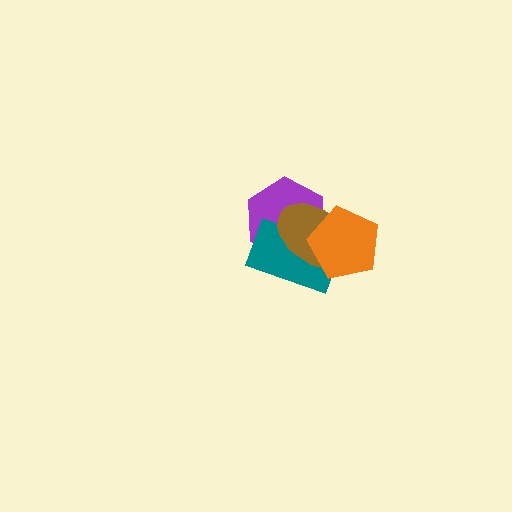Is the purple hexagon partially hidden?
Yes, it is partially covered by another shape.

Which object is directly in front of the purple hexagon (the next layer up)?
The teal rectangle is directly in front of the purple hexagon.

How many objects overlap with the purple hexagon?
3 objects overlap with the purple hexagon.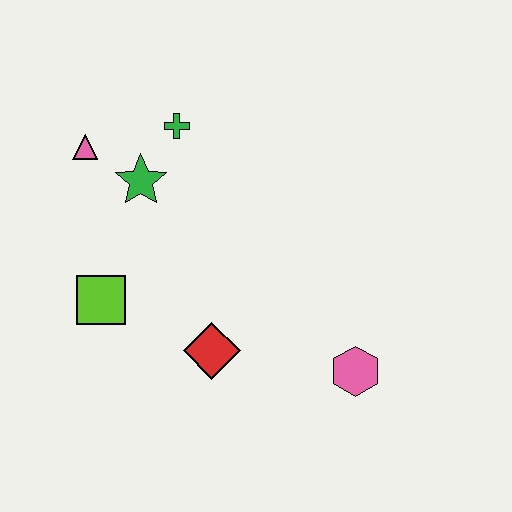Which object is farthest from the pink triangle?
The pink hexagon is farthest from the pink triangle.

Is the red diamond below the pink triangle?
Yes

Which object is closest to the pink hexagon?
The red diamond is closest to the pink hexagon.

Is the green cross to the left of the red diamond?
Yes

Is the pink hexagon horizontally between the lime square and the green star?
No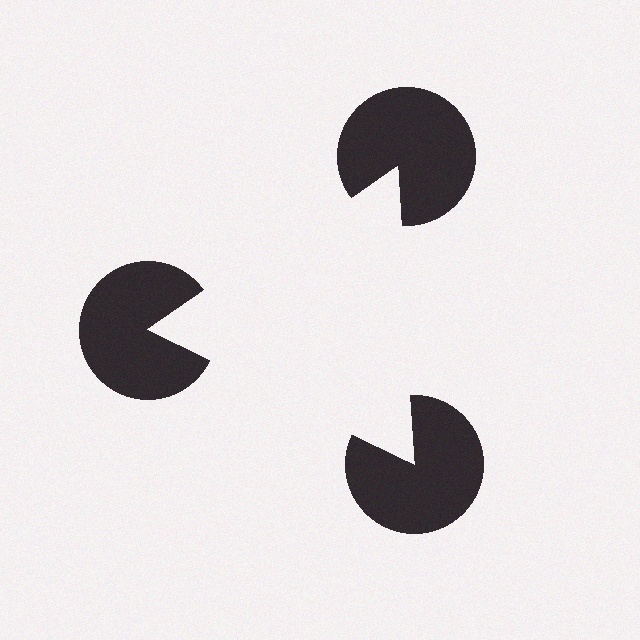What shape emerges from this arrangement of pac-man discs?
An illusory triangle — its edges are inferred from the aligned wedge cuts in the pac-man discs, not physically drawn.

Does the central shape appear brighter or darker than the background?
It typically appears slightly brighter than the background, even though no actual brightness change is drawn.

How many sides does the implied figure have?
3 sides.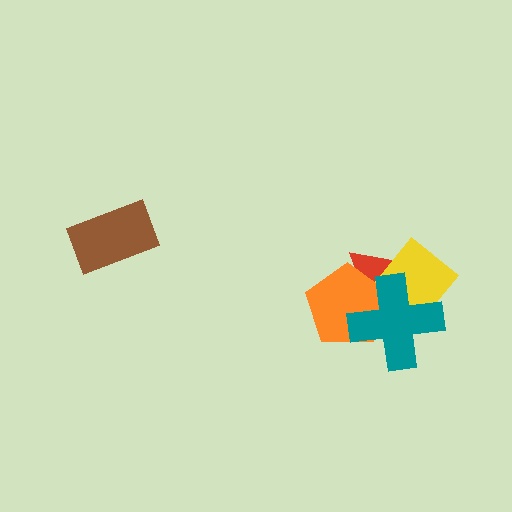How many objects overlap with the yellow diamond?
2 objects overlap with the yellow diamond.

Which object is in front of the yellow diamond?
The teal cross is in front of the yellow diamond.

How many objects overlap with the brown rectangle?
0 objects overlap with the brown rectangle.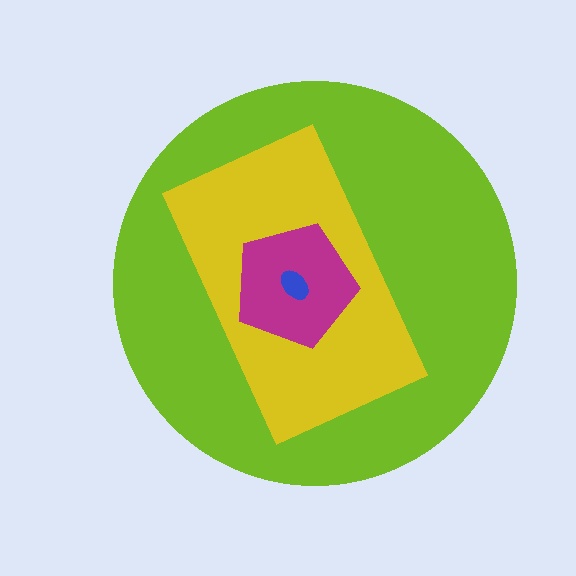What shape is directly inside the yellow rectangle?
The magenta pentagon.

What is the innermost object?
The blue ellipse.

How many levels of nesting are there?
4.